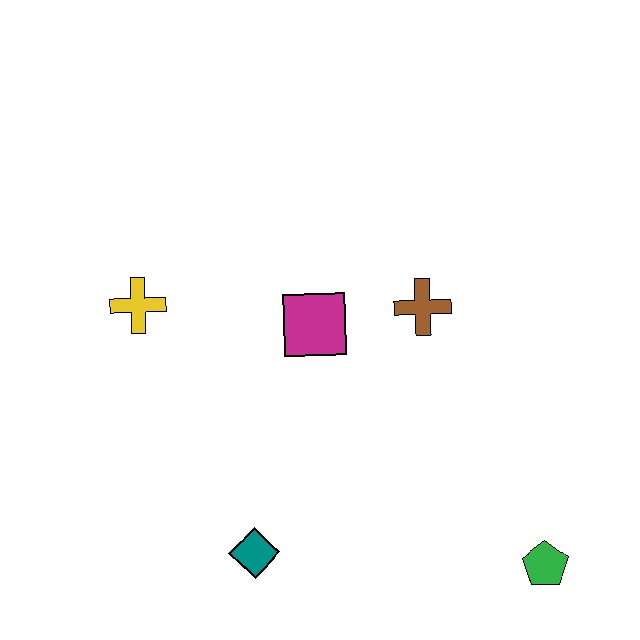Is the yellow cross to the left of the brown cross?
Yes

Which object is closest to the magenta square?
The brown cross is closest to the magenta square.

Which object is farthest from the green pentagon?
The yellow cross is farthest from the green pentagon.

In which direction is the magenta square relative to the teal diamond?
The magenta square is above the teal diamond.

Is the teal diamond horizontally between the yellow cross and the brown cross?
Yes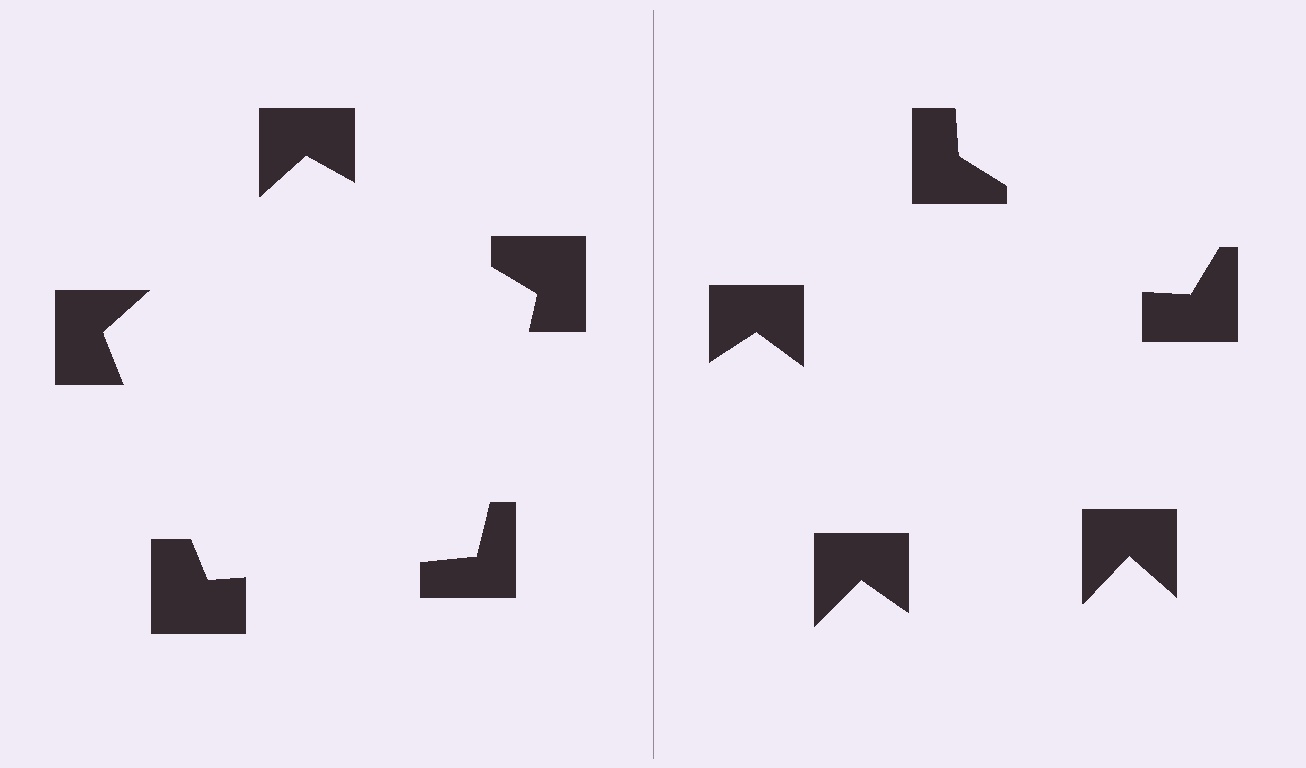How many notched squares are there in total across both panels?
10 — 5 on each side.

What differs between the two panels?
The notched squares are positioned identically on both sides; only the wedge orientations differ. On the left they align to a pentagon; on the right they are misaligned.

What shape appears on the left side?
An illusory pentagon.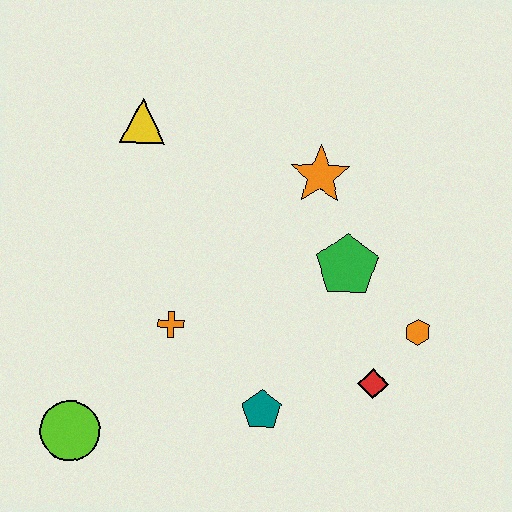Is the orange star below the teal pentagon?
No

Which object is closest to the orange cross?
The teal pentagon is closest to the orange cross.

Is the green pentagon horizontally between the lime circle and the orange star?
No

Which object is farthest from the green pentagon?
The lime circle is farthest from the green pentagon.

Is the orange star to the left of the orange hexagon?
Yes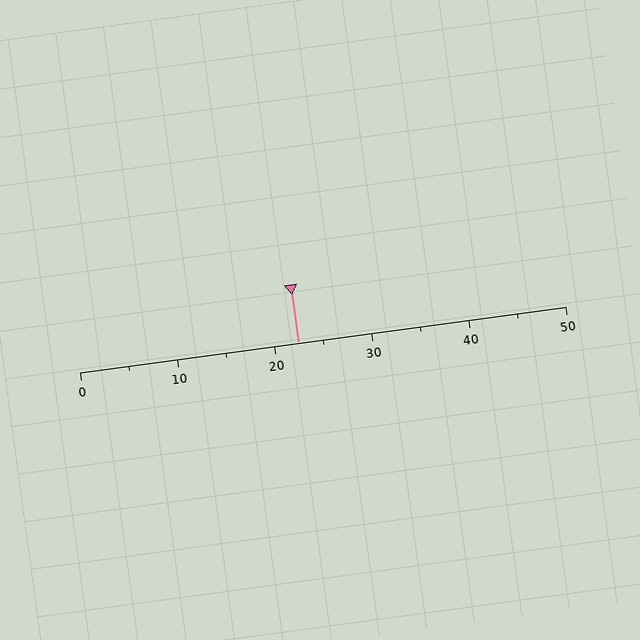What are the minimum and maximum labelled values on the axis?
The axis runs from 0 to 50.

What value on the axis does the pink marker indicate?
The marker indicates approximately 22.5.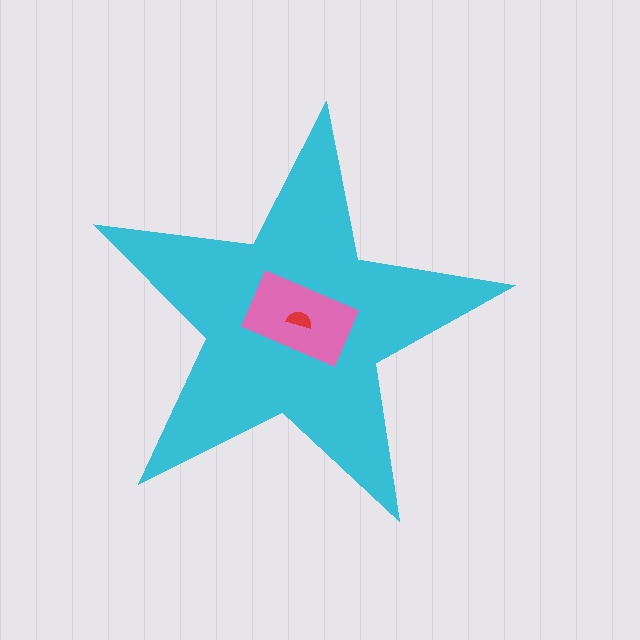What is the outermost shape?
The cyan star.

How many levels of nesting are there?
3.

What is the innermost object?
The red semicircle.